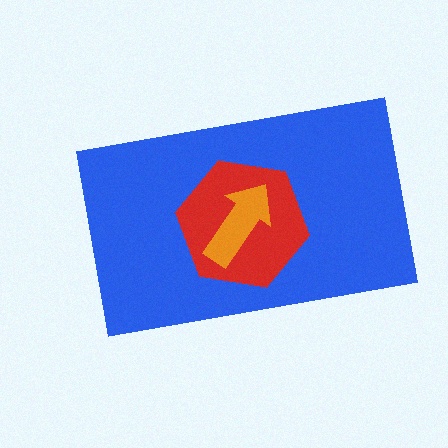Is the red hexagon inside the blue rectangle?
Yes.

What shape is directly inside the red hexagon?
The orange arrow.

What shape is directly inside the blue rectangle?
The red hexagon.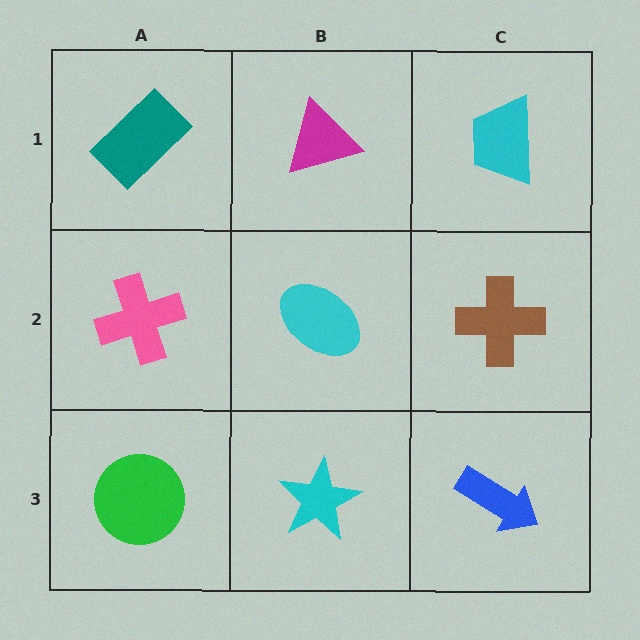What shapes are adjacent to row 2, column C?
A cyan trapezoid (row 1, column C), a blue arrow (row 3, column C), a cyan ellipse (row 2, column B).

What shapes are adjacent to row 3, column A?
A pink cross (row 2, column A), a cyan star (row 3, column B).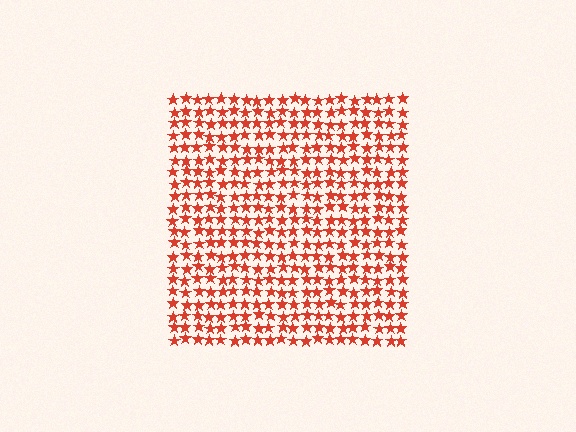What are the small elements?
The small elements are stars.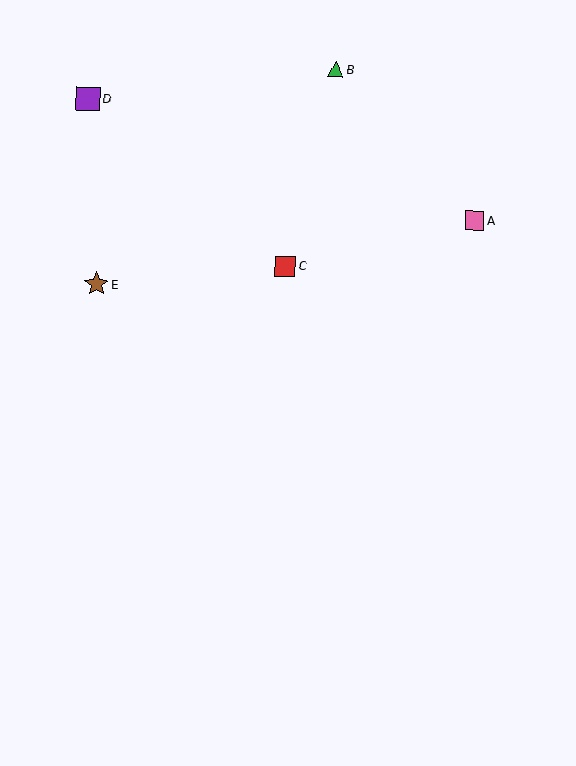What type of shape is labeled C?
Shape C is a red square.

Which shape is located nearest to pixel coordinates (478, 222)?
The pink square (labeled A) at (475, 220) is nearest to that location.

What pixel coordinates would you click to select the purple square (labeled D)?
Click at (88, 99) to select the purple square D.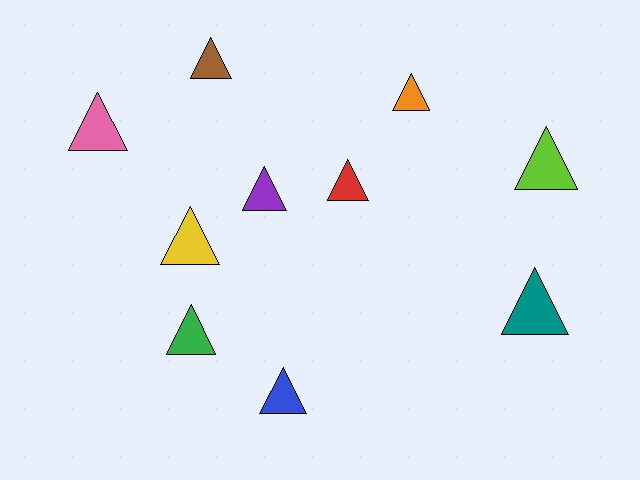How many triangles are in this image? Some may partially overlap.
There are 10 triangles.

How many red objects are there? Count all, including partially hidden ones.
There is 1 red object.